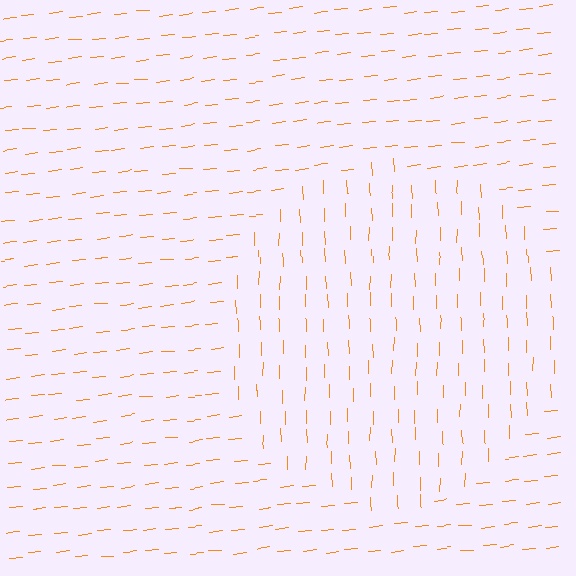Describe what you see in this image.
The image is filled with small orange line segments. A circle region in the image has lines oriented differently from the surrounding lines, creating a visible texture boundary.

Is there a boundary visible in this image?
Yes, there is a texture boundary formed by a change in line orientation.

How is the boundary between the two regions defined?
The boundary is defined purely by a change in line orientation (approximately 84 degrees difference). All lines are the same color and thickness.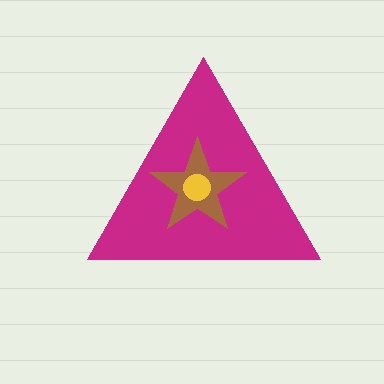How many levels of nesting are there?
3.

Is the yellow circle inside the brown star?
Yes.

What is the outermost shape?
The magenta triangle.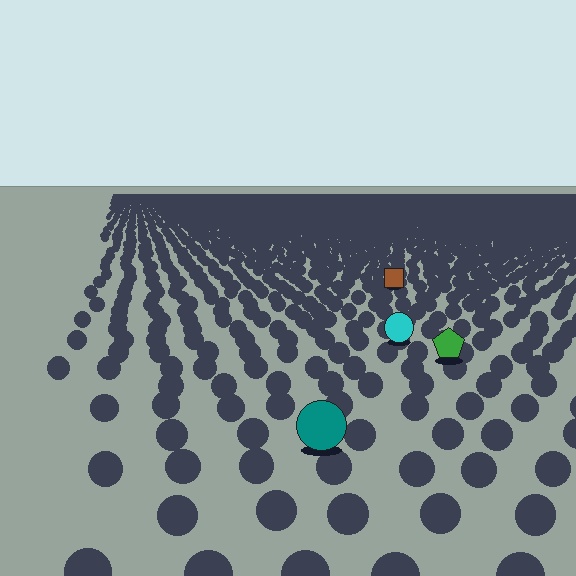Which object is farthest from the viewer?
The brown square is farthest from the viewer. It appears smaller and the ground texture around it is denser.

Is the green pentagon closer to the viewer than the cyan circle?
Yes. The green pentagon is closer — you can tell from the texture gradient: the ground texture is coarser near it.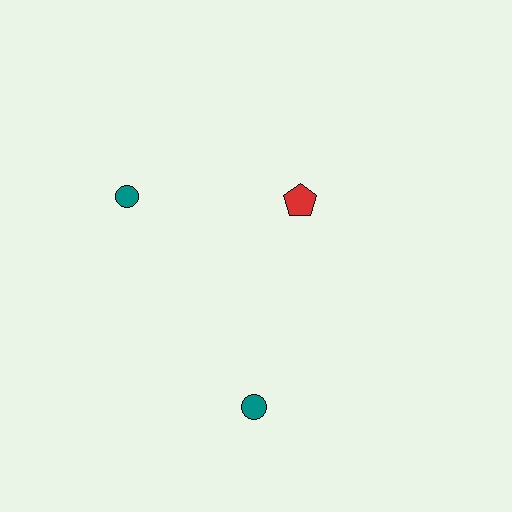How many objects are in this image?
There are 3 objects.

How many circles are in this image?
There are 2 circles.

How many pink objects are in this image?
There are no pink objects.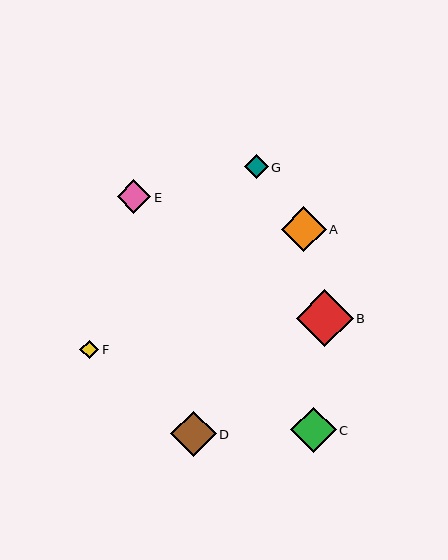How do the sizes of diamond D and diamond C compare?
Diamond D and diamond C are approximately the same size.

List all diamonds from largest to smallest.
From largest to smallest: B, D, C, A, E, G, F.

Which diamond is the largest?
Diamond B is the largest with a size of approximately 57 pixels.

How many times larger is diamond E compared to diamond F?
Diamond E is approximately 1.8 times the size of diamond F.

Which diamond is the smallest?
Diamond F is the smallest with a size of approximately 19 pixels.